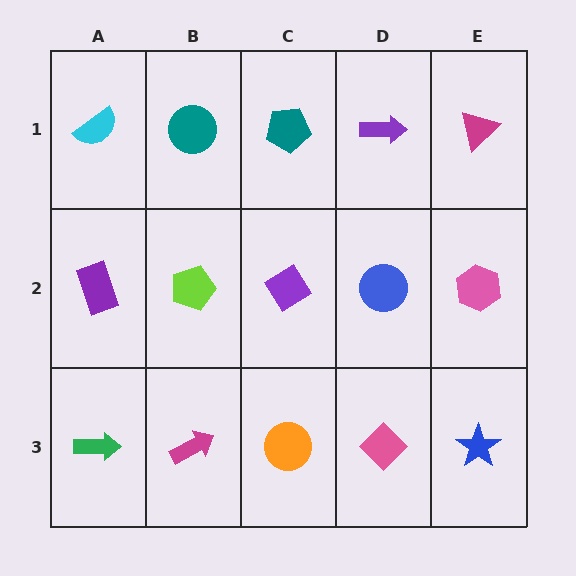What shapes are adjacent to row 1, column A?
A purple rectangle (row 2, column A), a teal circle (row 1, column B).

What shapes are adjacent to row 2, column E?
A magenta triangle (row 1, column E), a blue star (row 3, column E), a blue circle (row 2, column D).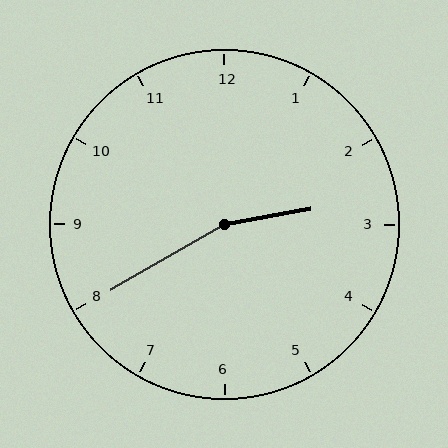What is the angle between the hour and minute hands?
Approximately 160 degrees.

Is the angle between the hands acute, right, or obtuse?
It is obtuse.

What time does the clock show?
2:40.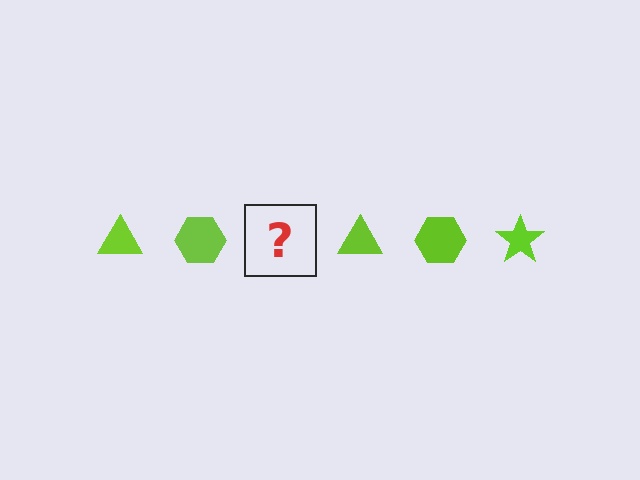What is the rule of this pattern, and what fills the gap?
The rule is that the pattern cycles through triangle, hexagon, star shapes in lime. The gap should be filled with a lime star.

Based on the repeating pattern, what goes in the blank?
The blank should be a lime star.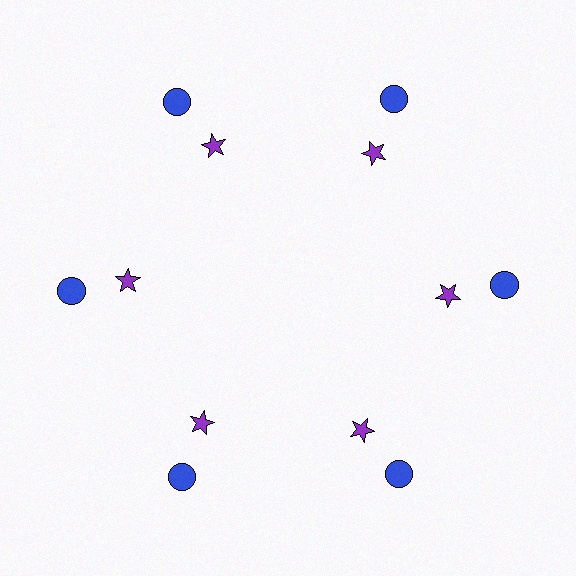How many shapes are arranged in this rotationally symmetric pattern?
There are 12 shapes, arranged in 6 groups of 2.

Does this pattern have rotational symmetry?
Yes, this pattern has 6-fold rotational symmetry. It looks the same after rotating 60 degrees around the center.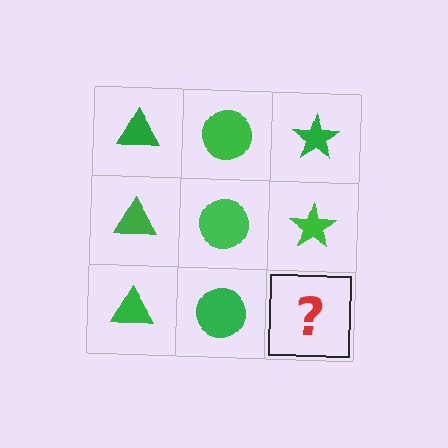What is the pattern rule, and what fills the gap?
The rule is that each column has a consistent shape. The gap should be filled with a green star.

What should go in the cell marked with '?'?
The missing cell should contain a green star.